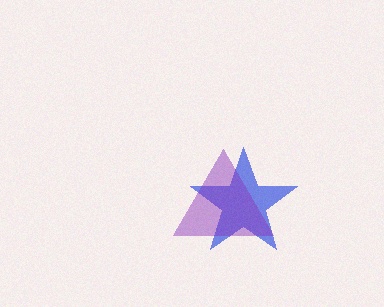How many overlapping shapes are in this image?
There are 2 overlapping shapes in the image.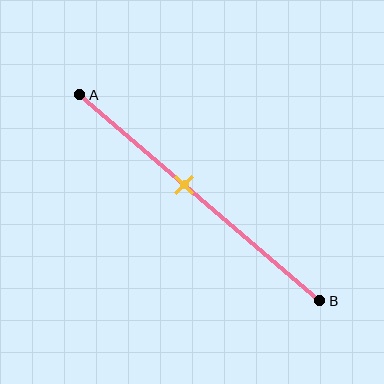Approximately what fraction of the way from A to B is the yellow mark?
The yellow mark is approximately 45% of the way from A to B.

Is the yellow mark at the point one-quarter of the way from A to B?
No, the mark is at about 45% from A, not at the 25% one-quarter point.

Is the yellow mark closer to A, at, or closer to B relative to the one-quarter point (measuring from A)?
The yellow mark is closer to point B than the one-quarter point of segment AB.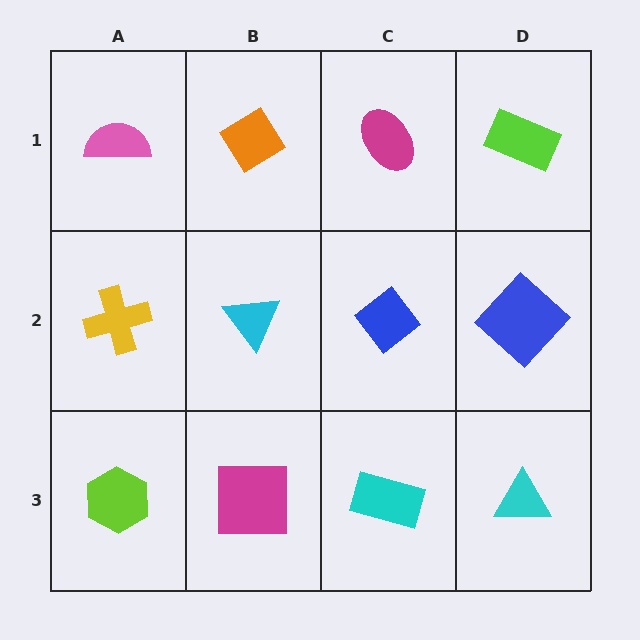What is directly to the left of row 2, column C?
A cyan triangle.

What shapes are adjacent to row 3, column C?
A blue diamond (row 2, column C), a magenta square (row 3, column B), a cyan triangle (row 3, column D).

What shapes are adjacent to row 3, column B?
A cyan triangle (row 2, column B), a lime hexagon (row 3, column A), a cyan rectangle (row 3, column C).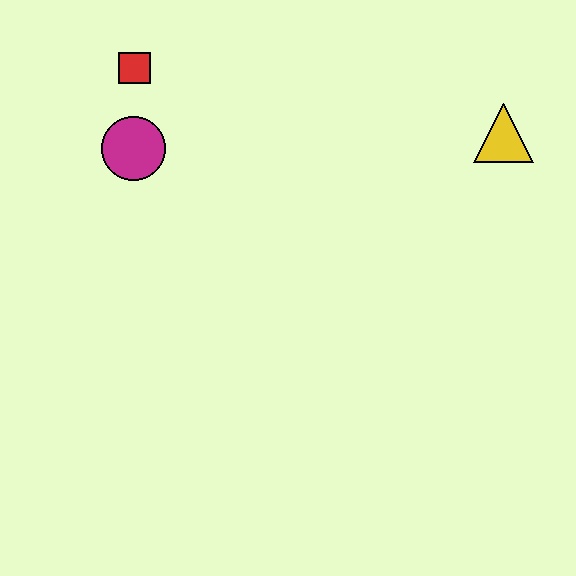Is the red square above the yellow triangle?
Yes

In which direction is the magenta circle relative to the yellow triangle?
The magenta circle is to the left of the yellow triangle.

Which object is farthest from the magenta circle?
The yellow triangle is farthest from the magenta circle.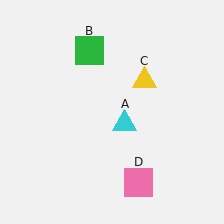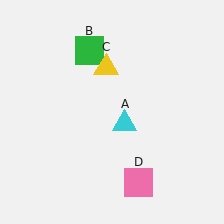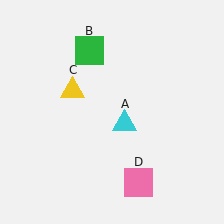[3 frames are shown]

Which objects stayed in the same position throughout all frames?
Cyan triangle (object A) and green square (object B) and pink square (object D) remained stationary.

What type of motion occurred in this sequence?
The yellow triangle (object C) rotated counterclockwise around the center of the scene.